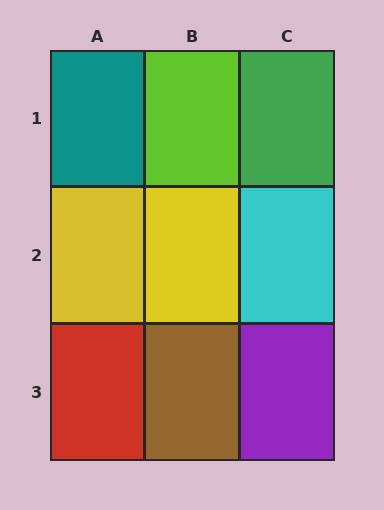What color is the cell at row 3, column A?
Red.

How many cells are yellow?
2 cells are yellow.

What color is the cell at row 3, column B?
Brown.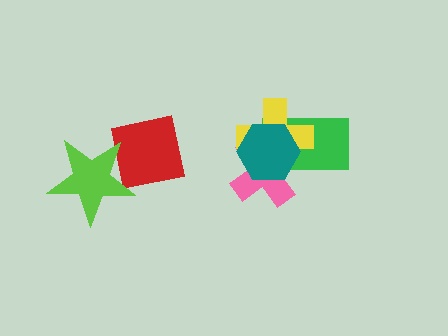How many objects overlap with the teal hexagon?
3 objects overlap with the teal hexagon.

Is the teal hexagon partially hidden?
No, no other shape covers it.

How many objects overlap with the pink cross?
3 objects overlap with the pink cross.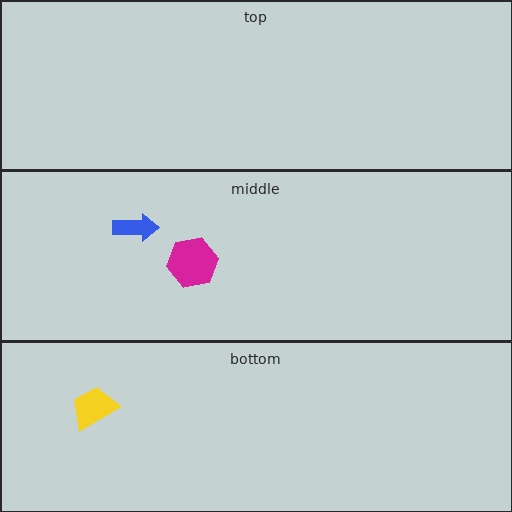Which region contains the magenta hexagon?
The middle region.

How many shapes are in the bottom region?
1.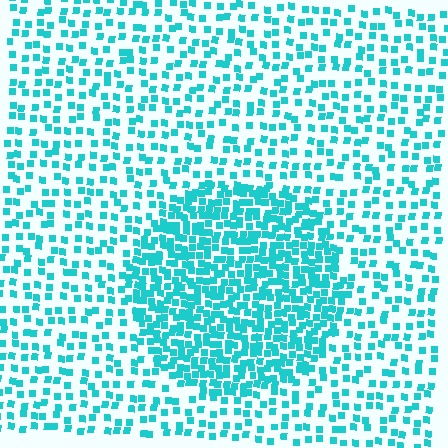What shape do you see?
I see a circle.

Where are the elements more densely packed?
The elements are more densely packed inside the circle boundary.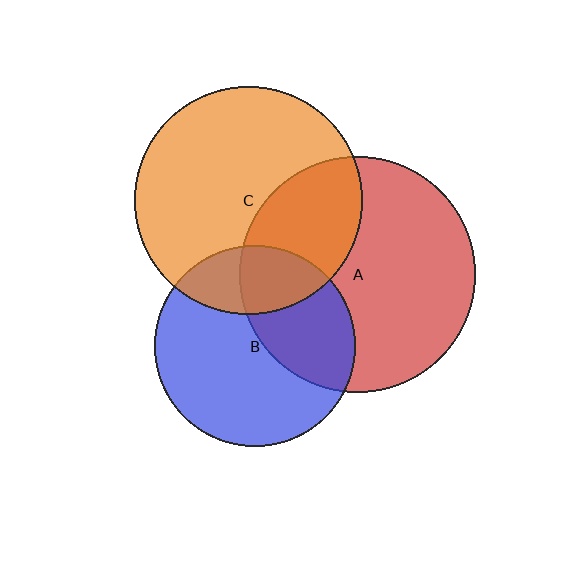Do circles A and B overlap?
Yes.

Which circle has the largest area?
Circle A (red).